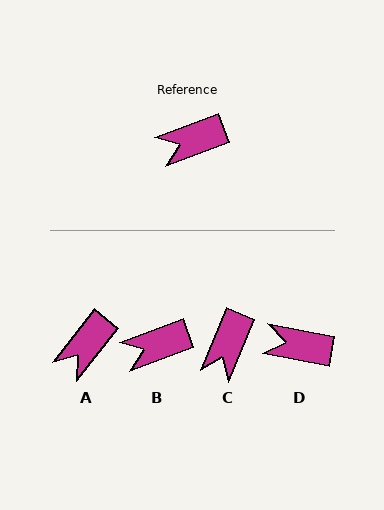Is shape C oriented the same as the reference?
No, it is off by about 47 degrees.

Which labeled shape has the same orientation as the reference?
B.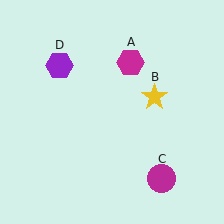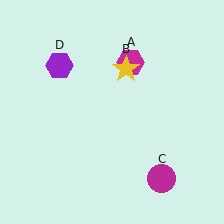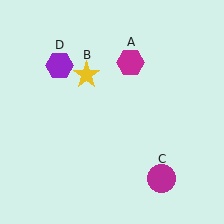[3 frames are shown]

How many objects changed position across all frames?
1 object changed position: yellow star (object B).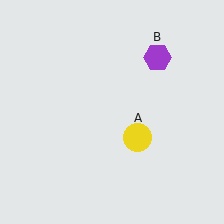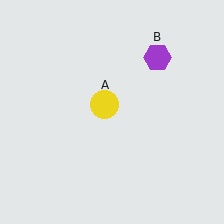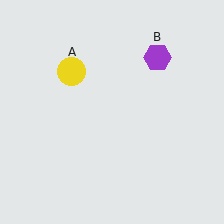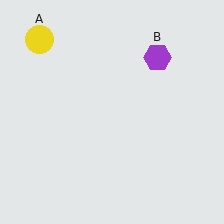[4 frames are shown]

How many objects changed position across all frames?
1 object changed position: yellow circle (object A).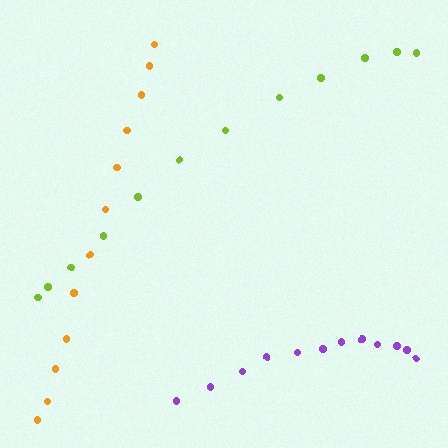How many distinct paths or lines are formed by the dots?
There are 3 distinct paths.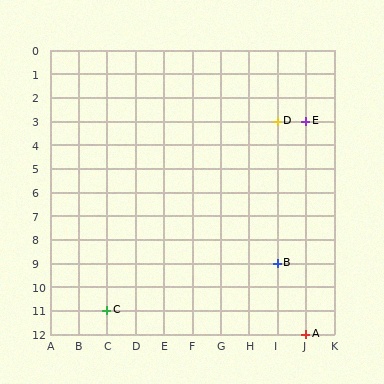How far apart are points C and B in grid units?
Points C and B are 6 columns and 2 rows apart (about 6.3 grid units diagonally).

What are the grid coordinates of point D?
Point D is at grid coordinates (I, 3).